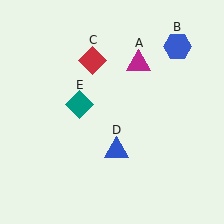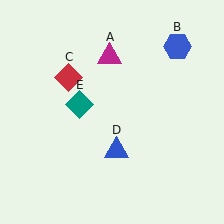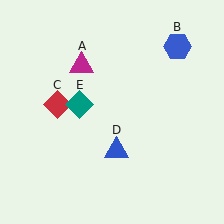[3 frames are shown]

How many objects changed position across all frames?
2 objects changed position: magenta triangle (object A), red diamond (object C).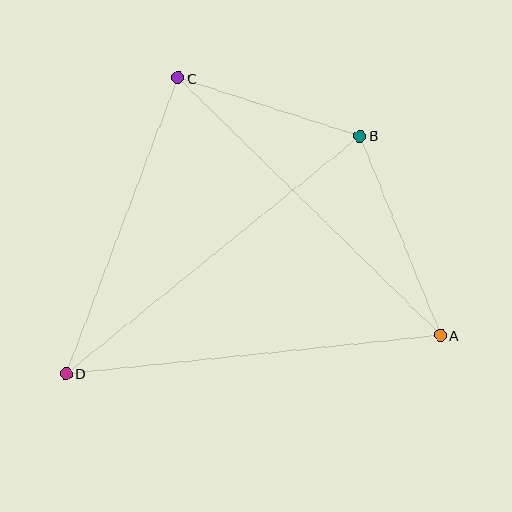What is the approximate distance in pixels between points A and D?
The distance between A and D is approximately 376 pixels.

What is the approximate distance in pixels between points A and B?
The distance between A and B is approximately 215 pixels.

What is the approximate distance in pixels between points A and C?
The distance between A and C is approximately 368 pixels.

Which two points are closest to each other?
Points B and C are closest to each other.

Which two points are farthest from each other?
Points B and D are farthest from each other.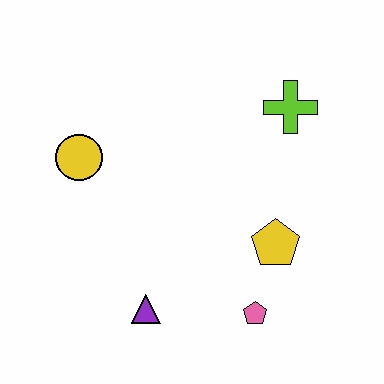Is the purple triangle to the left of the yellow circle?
No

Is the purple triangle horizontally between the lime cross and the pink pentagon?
No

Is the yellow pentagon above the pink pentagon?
Yes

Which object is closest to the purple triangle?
The pink pentagon is closest to the purple triangle.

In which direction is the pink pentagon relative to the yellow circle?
The pink pentagon is to the right of the yellow circle.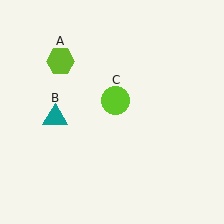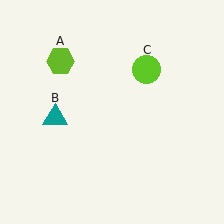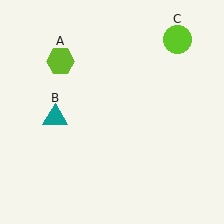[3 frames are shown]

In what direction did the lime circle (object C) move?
The lime circle (object C) moved up and to the right.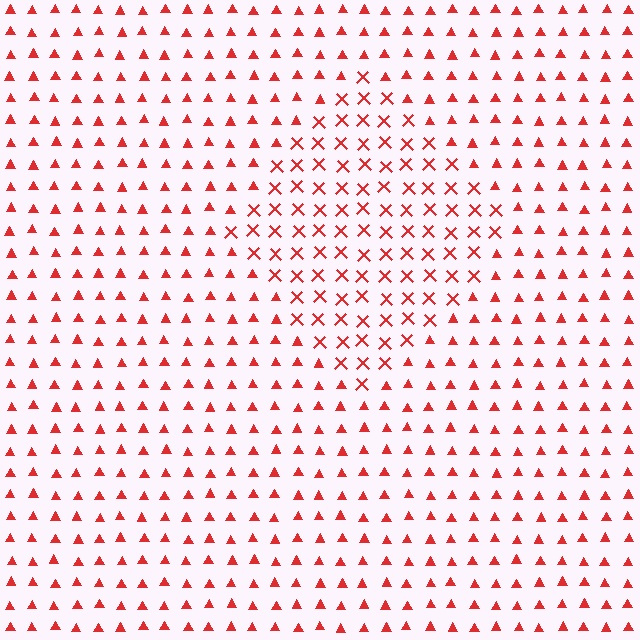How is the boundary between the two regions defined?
The boundary is defined by a change in element shape: X marks inside vs. triangles outside. All elements share the same color and spacing.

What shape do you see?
I see a diamond.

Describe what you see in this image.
The image is filled with small red elements arranged in a uniform grid. A diamond-shaped region contains X marks, while the surrounding area contains triangles. The boundary is defined purely by the change in element shape.